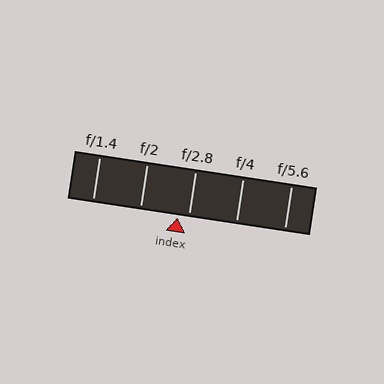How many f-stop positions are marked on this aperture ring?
There are 5 f-stop positions marked.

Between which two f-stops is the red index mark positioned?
The index mark is between f/2 and f/2.8.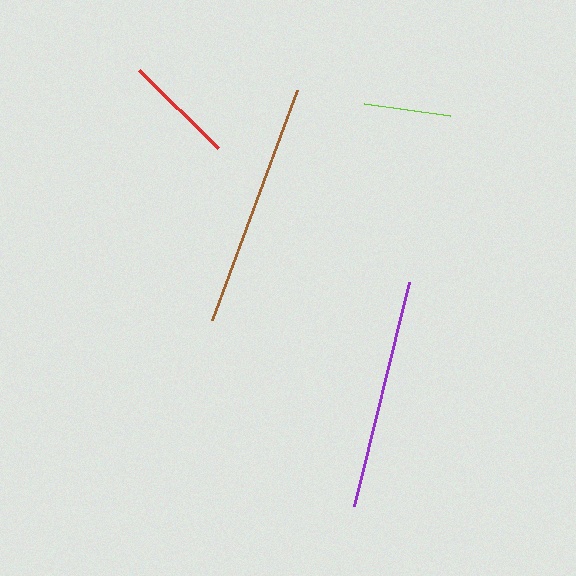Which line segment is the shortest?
The lime line is the shortest at approximately 86 pixels.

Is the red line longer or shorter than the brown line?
The brown line is longer than the red line.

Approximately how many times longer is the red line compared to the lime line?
The red line is approximately 1.3 times the length of the lime line.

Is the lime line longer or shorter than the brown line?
The brown line is longer than the lime line.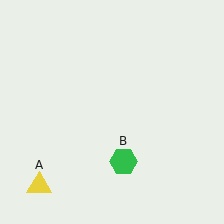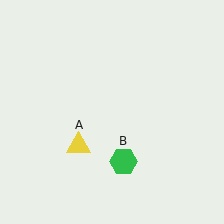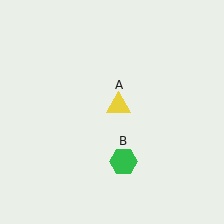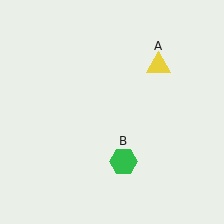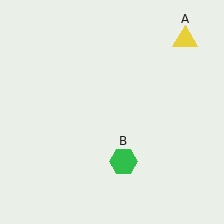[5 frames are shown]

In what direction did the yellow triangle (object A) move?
The yellow triangle (object A) moved up and to the right.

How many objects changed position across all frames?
1 object changed position: yellow triangle (object A).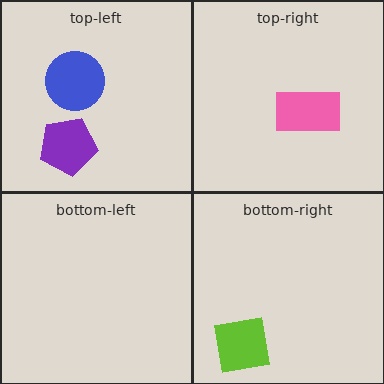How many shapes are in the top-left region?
2.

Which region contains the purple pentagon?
The top-left region.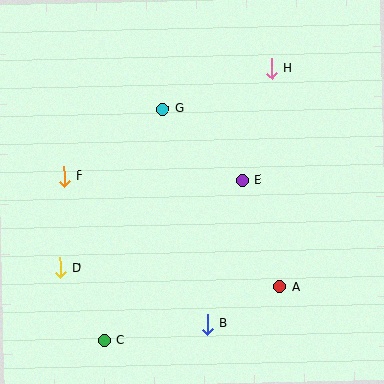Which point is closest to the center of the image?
Point E at (242, 180) is closest to the center.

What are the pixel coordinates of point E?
Point E is at (242, 180).